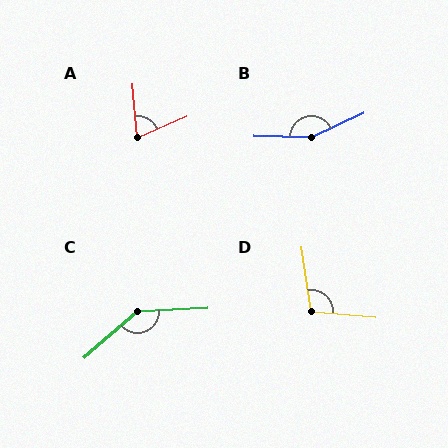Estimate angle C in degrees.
Approximately 142 degrees.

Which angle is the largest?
B, at approximately 154 degrees.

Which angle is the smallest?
A, at approximately 71 degrees.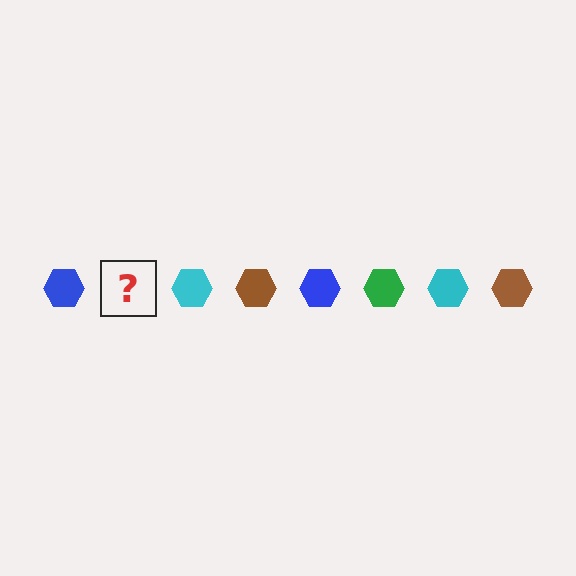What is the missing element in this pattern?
The missing element is a green hexagon.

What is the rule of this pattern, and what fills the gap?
The rule is that the pattern cycles through blue, green, cyan, brown hexagons. The gap should be filled with a green hexagon.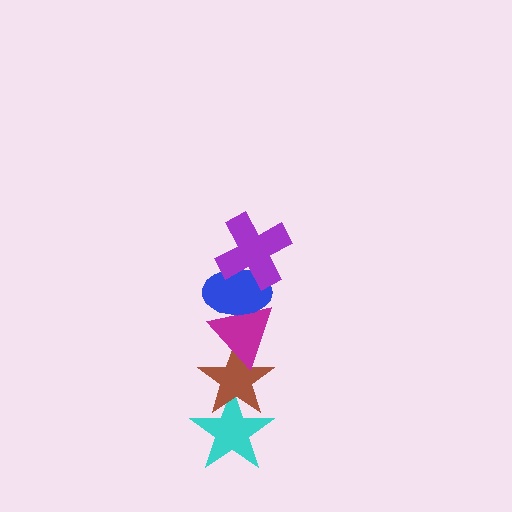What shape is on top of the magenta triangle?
The blue ellipse is on top of the magenta triangle.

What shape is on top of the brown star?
The magenta triangle is on top of the brown star.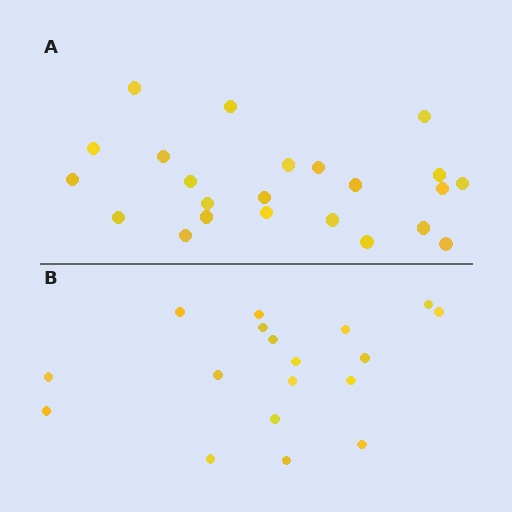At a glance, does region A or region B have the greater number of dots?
Region A (the top region) has more dots.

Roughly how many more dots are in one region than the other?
Region A has about 5 more dots than region B.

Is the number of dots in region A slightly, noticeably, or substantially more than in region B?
Region A has noticeably more, but not dramatically so. The ratio is roughly 1.3 to 1.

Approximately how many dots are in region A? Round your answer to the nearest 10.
About 20 dots. (The exact count is 23, which rounds to 20.)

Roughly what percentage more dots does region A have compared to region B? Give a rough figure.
About 30% more.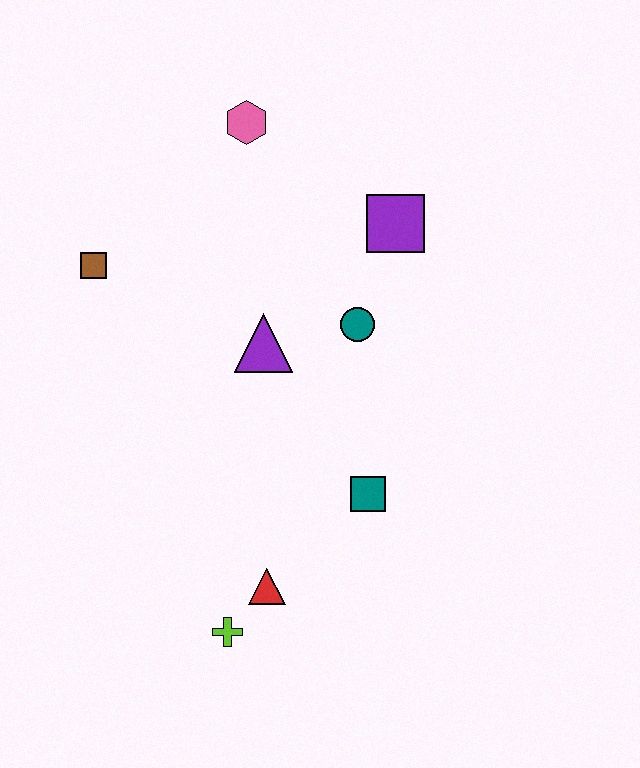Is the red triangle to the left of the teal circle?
Yes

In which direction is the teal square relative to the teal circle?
The teal square is below the teal circle.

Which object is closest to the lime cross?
The red triangle is closest to the lime cross.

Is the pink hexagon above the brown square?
Yes